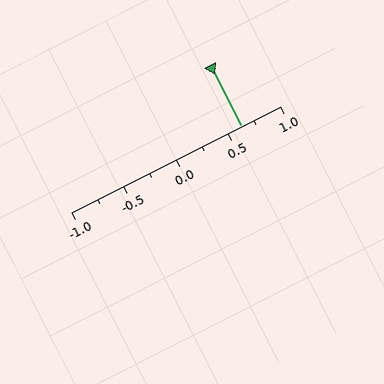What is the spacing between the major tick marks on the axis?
The major ticks are spaced 0.5 apart.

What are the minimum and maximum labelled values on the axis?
The axis runs from -1.0 to 1.0.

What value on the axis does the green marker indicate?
The marker indicates approximately 0.62.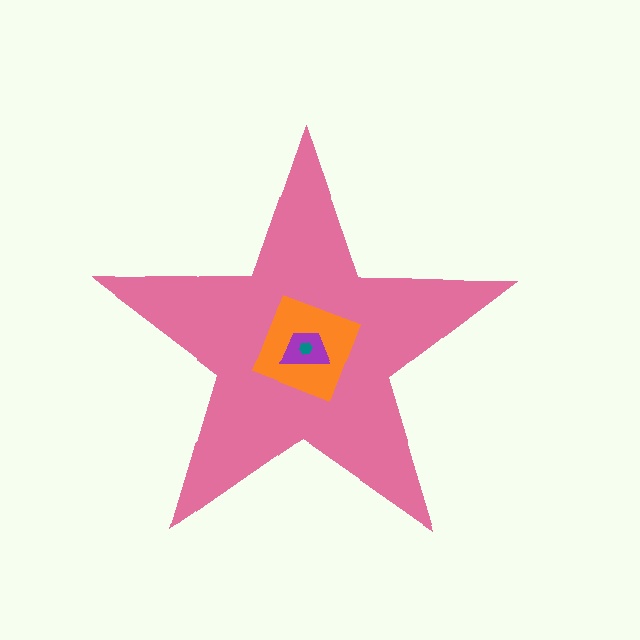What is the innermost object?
The teal hexagon.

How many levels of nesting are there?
4.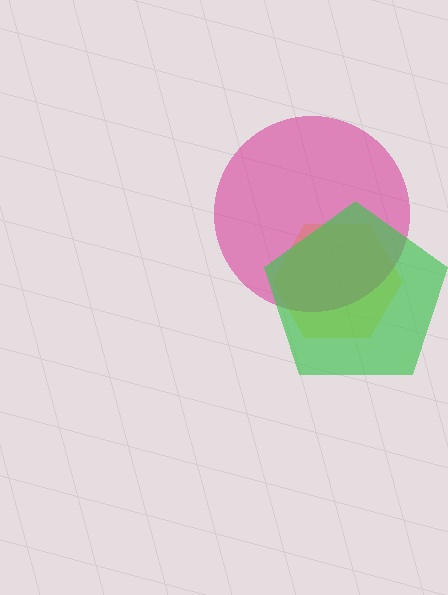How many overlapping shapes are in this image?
There are 3 overlapping shapes in the image.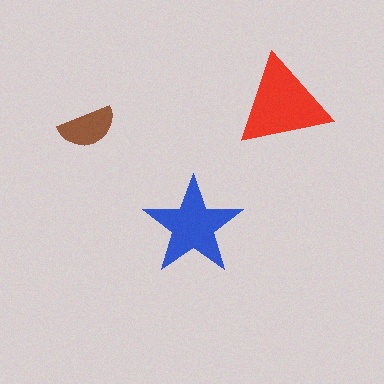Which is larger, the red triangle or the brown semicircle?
The red triangle.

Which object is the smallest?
The brown semicircle.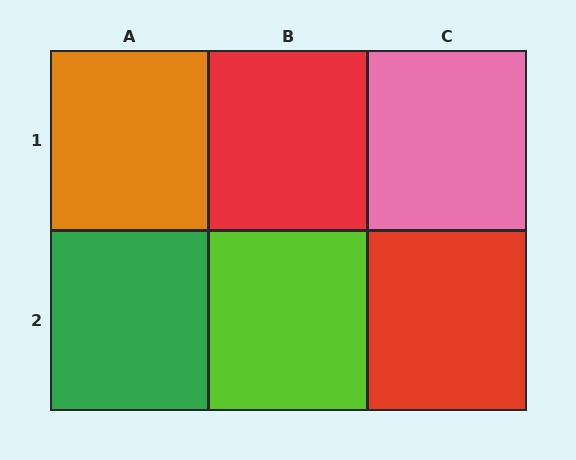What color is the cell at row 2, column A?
Green.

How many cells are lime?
1 cell is lime.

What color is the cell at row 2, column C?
Red.